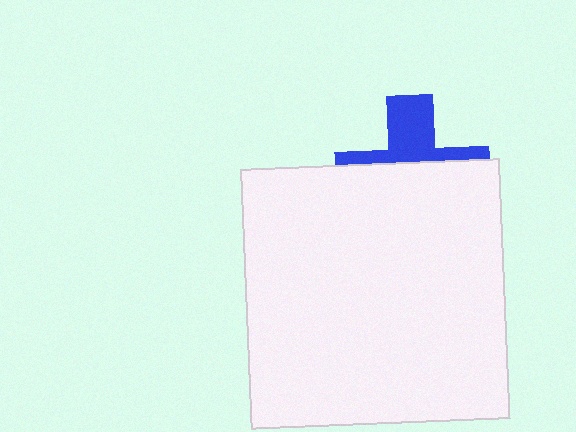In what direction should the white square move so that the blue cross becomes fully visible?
The white square should move down. That is the shortest direction to clear the overlap and leave the blue cross fully visible.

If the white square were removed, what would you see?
You would see the complete blue cross.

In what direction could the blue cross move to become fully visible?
The blue cross could move up. That would shift it out from behind the white square entirely.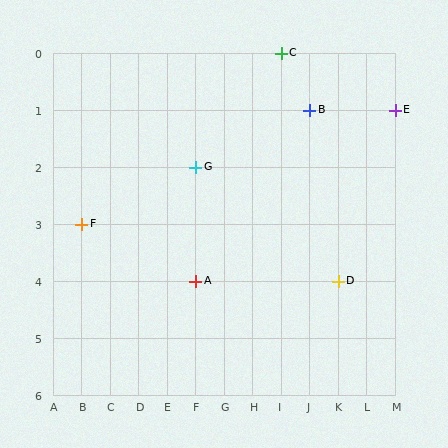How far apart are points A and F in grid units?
Points A and F are 4 columns and 1 row apart (about 4.1 grid units diagonally).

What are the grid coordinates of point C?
Point C is at grid coordinates (I, 0).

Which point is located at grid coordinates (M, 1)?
Point E is at (M, 1).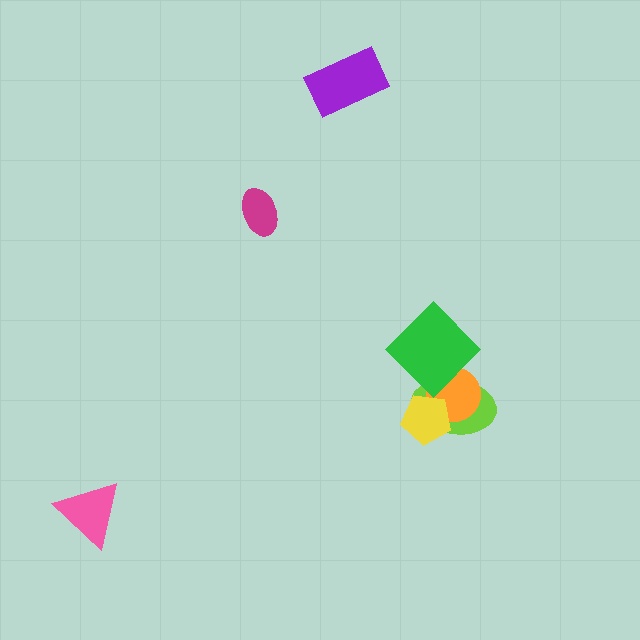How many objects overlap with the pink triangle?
0 objects overlap with the pink triangle.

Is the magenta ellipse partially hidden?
No, no other shape covers it.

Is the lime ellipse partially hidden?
Yes, it is partially covered by another shape.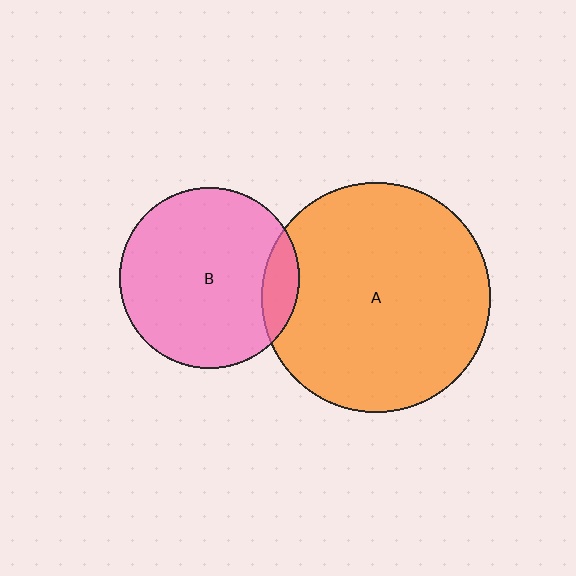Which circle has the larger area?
Circle A (orange).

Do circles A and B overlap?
Yes.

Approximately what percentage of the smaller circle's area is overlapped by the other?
Approximately 10%.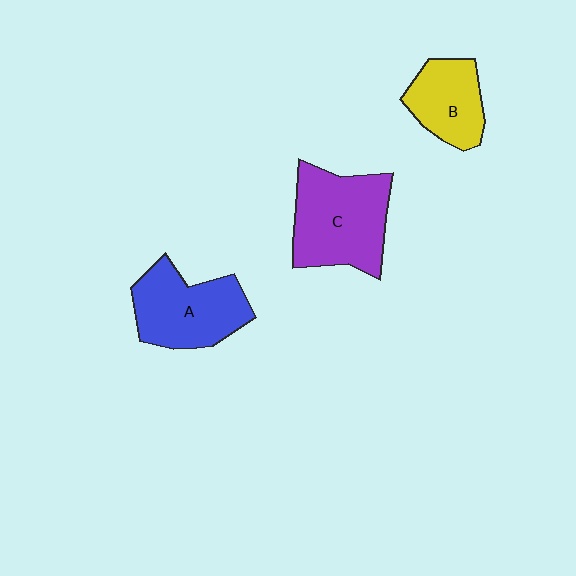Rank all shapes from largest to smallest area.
From largest to smallest: C (purple), A (blue), B (yellow).